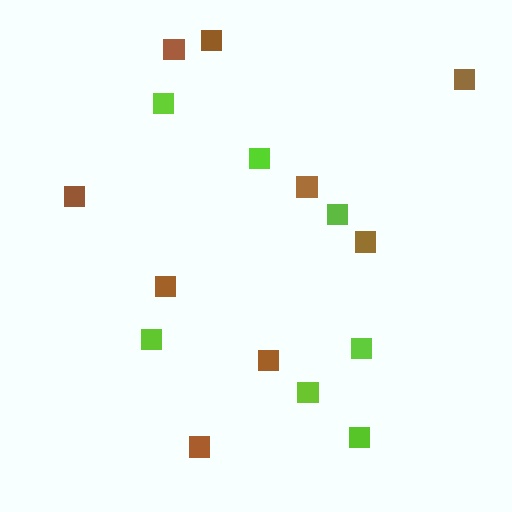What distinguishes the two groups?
There are 2 groups: one group of lime squares (7) and one group of brown squares (9).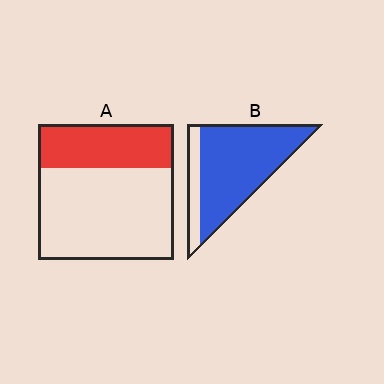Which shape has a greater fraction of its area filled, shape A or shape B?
Shape B.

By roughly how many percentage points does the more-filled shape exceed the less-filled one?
By roughly 50 percentage points (B over A).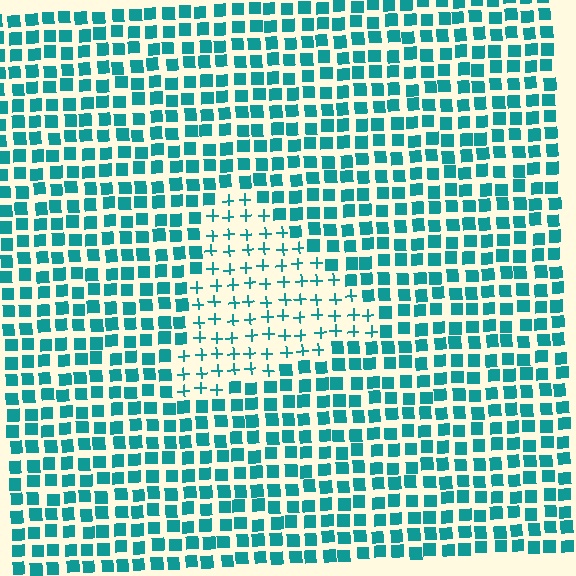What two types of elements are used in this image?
The image uses plus signs inside the triangle region and squares outside it.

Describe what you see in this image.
The image is filled with small teal elements arranged in a uniform grid. A triangle-shaped region contains plus signs, while the surrounding area contains squares. The boundary is defined purely by the change in element shape.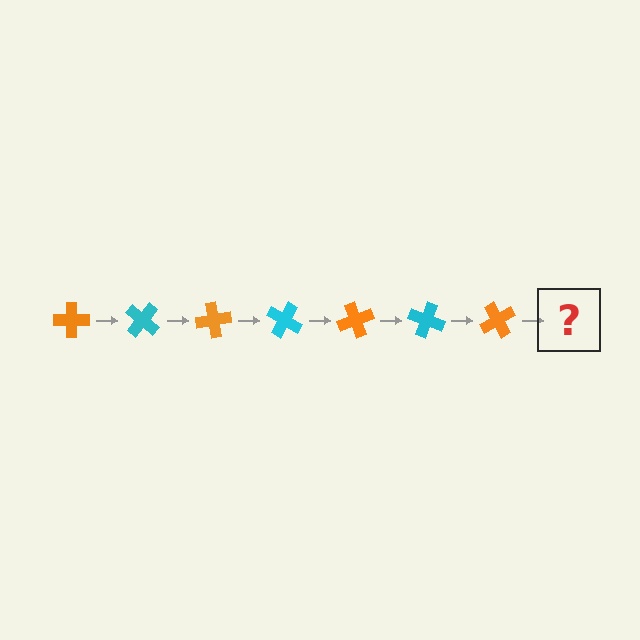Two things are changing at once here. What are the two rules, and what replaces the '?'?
The two rules are that it rotates 40 degrees each step and the color cycles through orange and cyan. The '?' should be a cyan cross, rotated 280 degrees from the start.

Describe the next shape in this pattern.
It should be a cyan cross, rotated 280 degrees from the start.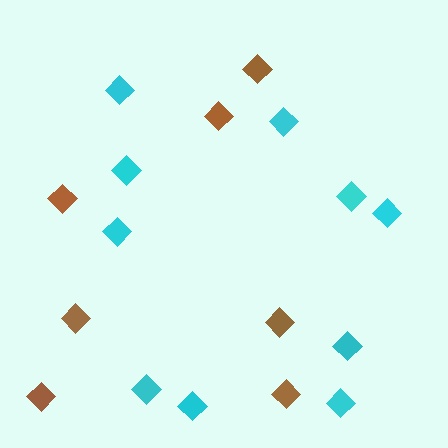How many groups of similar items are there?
There are 2 groups: one group of brown diamonds (7) and one group of cyan diamonds (10).